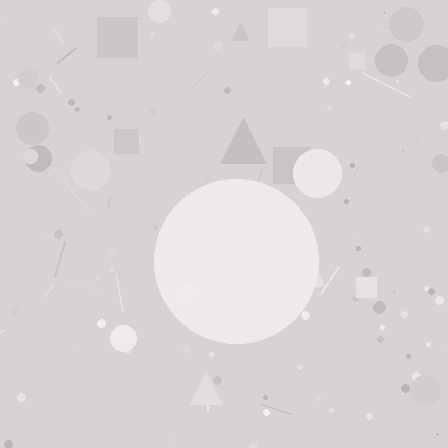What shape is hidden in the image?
A circle is hidden in the image.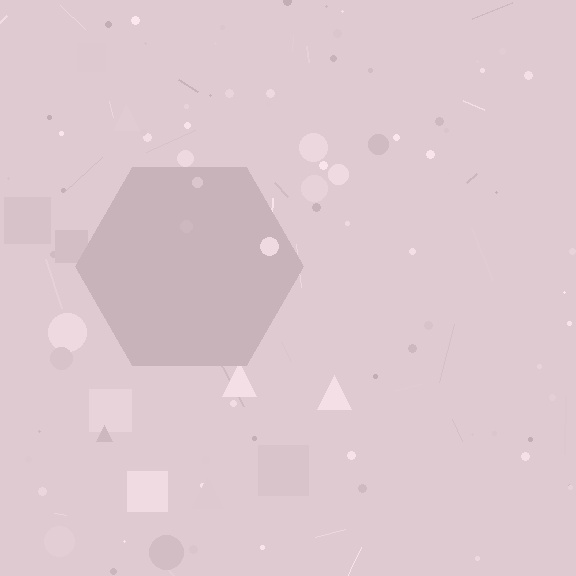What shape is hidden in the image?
A hexagon is hidden in the image.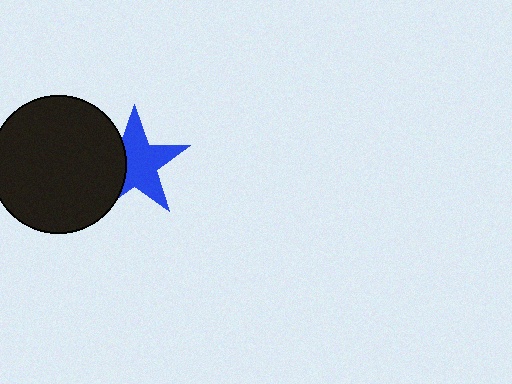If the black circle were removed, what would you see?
You would see the complete blue star.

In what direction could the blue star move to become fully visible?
The blue star could move right. That would shift it out from behind the black circle entirely.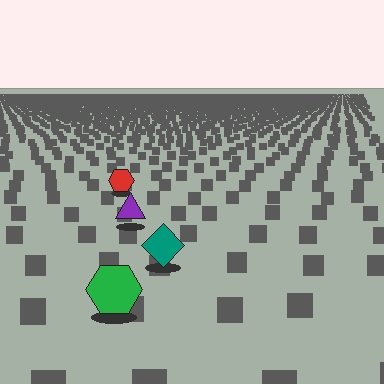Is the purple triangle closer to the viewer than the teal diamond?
No. The teal diamond is closer — you can tell from the texture gradient: the ground texture is coarser near it.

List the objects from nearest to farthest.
From nearest to farthest: the green hexagon, the teal diamond, the purple triangle, the red hexagon.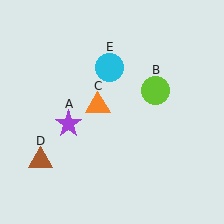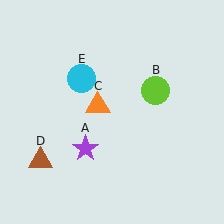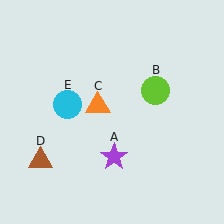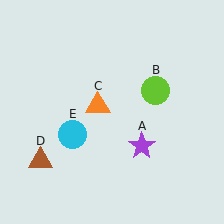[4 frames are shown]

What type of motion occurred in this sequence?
The purple star (object A), cyan circle (object E) rotated counterclockwise around the center of the scene.